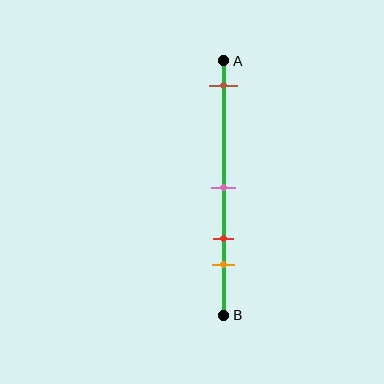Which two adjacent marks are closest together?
The red and orange marks are the closest adjacent pair.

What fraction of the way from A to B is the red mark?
The red mark is approximately 70% (0.7) of the way from A to B.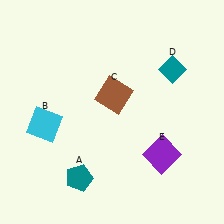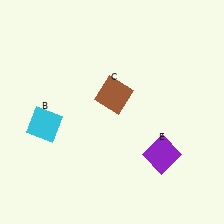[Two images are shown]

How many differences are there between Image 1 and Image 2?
There are 2 differences between the two images.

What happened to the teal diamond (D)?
The teal diamond (D) was removed in Image 2. It was in the top-right area of Image 1.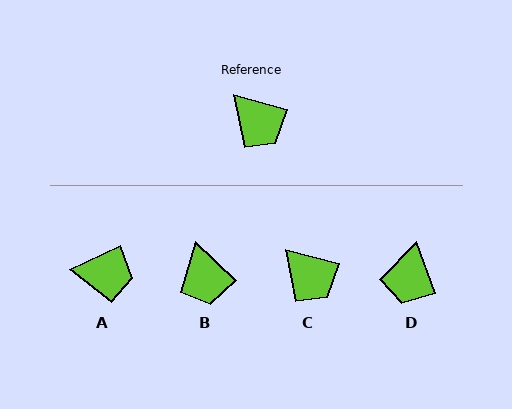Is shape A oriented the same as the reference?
No, it is off by about 40 degrees.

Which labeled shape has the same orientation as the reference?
C.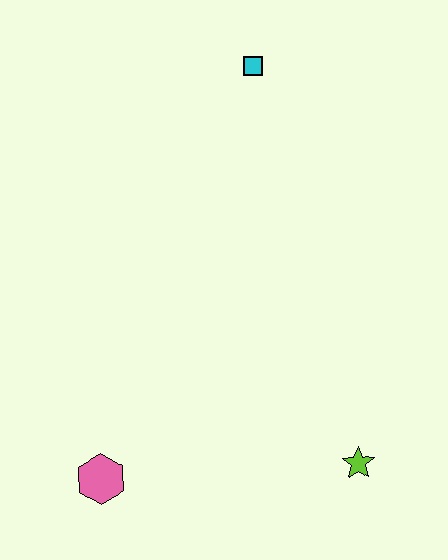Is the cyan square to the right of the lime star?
No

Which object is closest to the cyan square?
The lime star is closest to the cyan square.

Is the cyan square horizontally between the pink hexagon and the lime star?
Yes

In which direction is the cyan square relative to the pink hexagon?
The cyan square is above the pink hexagon.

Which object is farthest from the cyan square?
The pink hexagon is farthest from the cyan square.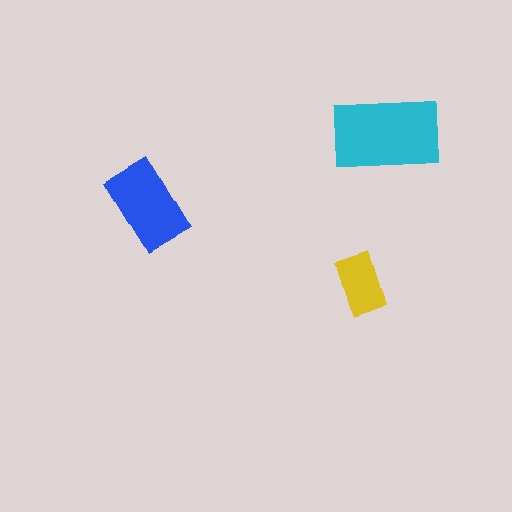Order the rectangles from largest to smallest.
the cyan one, the blue one, the yellow one.